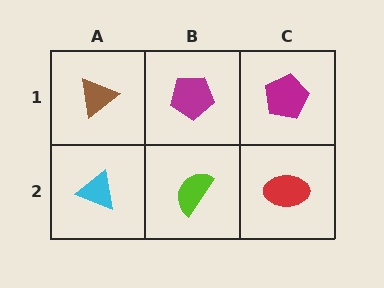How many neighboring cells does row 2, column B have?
3.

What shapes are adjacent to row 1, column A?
A cyan triangle (row 2, column A), a magenta pentagon (row 1, column B).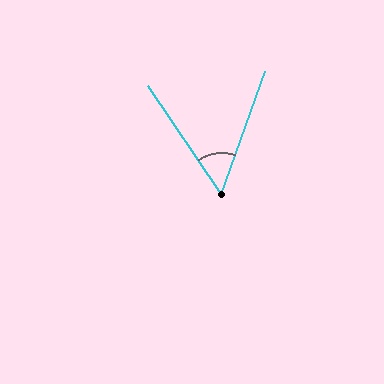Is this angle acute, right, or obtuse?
It is acute.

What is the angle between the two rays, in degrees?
Approximately 54 degrees.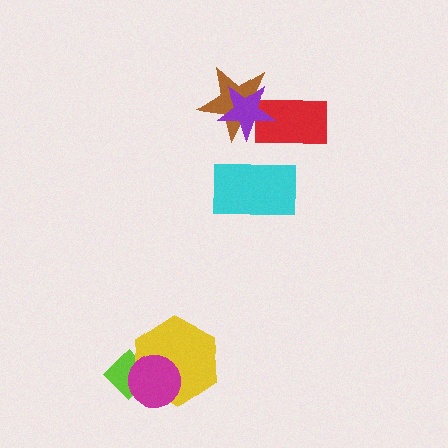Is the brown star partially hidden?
Yes, it is partially covered by another shape.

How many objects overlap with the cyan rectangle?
0 objects overlap with the cyan rectangle.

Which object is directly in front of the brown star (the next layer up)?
The red rectangle is directly in front of the brown star.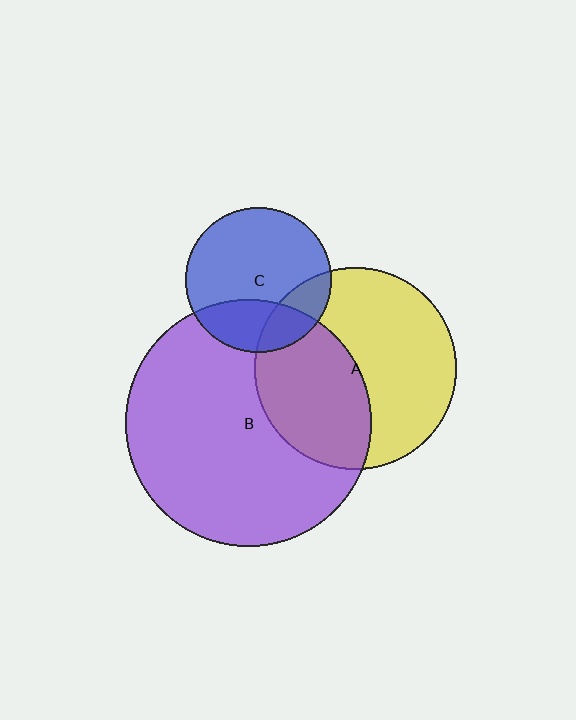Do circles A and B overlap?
Yes.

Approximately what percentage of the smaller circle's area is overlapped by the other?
Approximately 45%.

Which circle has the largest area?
Circle B (purple).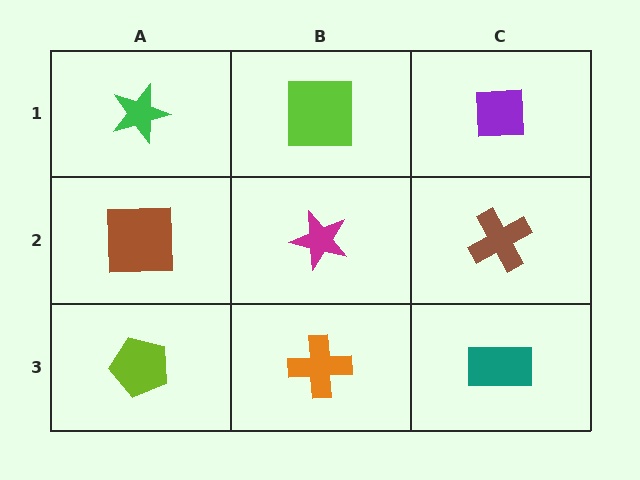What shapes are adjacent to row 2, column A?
A green star (row 1, column A), a lime pentagon (row 3, column A), a magenta star (row 2, column B).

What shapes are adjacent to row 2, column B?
A lime square (row 1, column B), an orange cross (row 3, column B), a brown square (row 2, column A), a brown cross (row 2, column C).